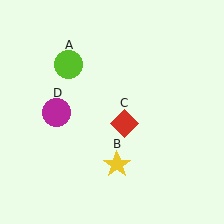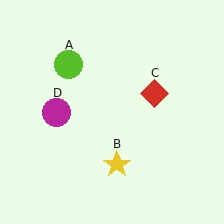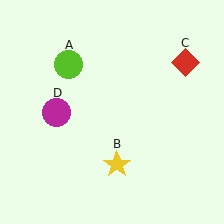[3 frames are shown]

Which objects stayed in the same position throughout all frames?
Lime circle (object A) and yellow star (object B) and magenta circle (object D) remained stationary.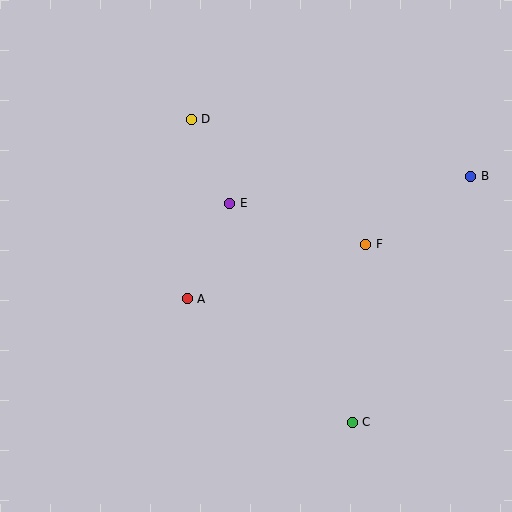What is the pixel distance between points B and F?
The distance between B and F is 125 pixels.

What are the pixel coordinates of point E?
Point E is at (230, 203).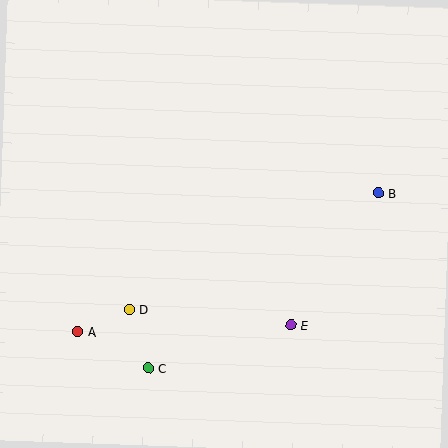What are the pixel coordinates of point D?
Point D is at (129, 309).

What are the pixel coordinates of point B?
Point B is at (378, 193).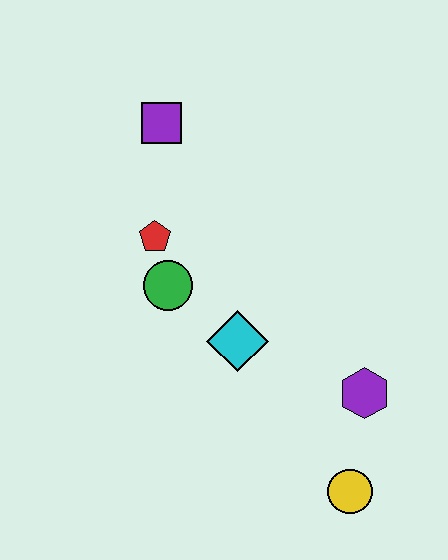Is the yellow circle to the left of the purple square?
No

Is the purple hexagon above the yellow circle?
Yes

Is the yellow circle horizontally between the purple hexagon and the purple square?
Yes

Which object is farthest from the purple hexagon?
The purple square is farthest from the purple hexagon.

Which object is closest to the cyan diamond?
The green circle is closest to the cyan diamond.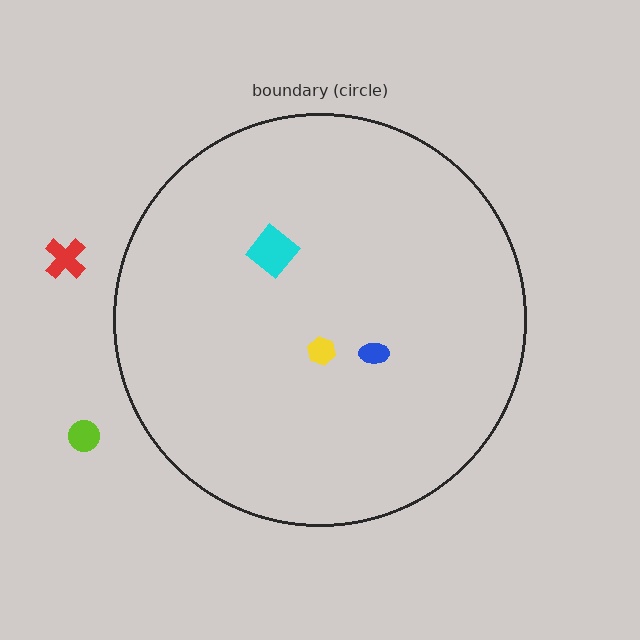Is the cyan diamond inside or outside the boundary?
Inside.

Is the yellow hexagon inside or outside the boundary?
Inside.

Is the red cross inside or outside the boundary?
Outside.